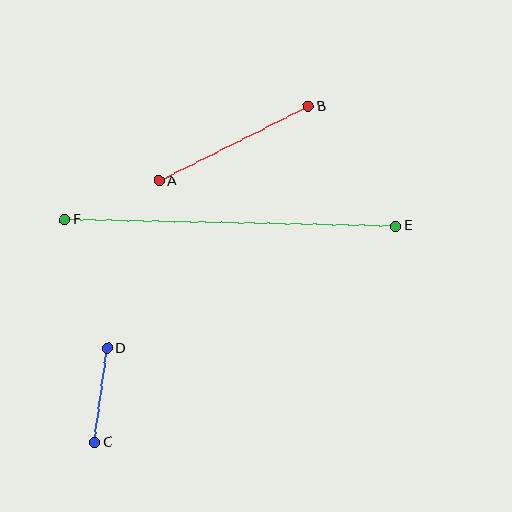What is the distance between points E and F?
The distance is approximately 331 pixels.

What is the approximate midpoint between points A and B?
The midpoint is at approximately (234, 144) pixels.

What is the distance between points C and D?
The distance is approximately 95 pixels.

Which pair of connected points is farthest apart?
Points E and F are farthest apart.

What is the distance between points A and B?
The distance is approximately 167 pixels.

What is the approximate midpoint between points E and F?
The midpoint is at approximately (230, 223) pixels.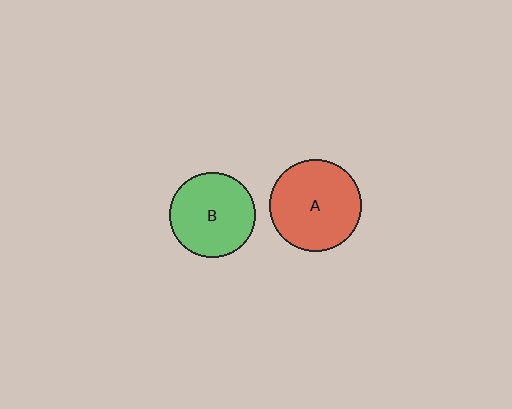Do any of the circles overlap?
No, none of the circles overlap.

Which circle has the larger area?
Circle A (red).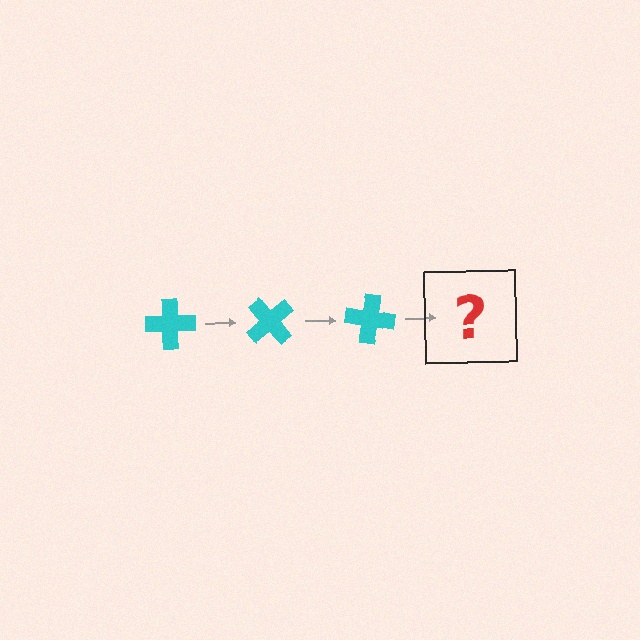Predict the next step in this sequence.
The next step is a cyan cross rotated 150 degrees.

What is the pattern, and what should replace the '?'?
The pattern is that the cross rotates 50 degrees each step. The '?' should be a cyan cross rotated 150 degrees.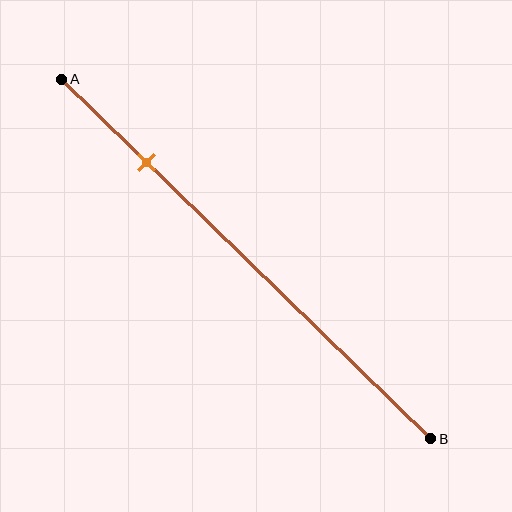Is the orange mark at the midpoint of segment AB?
No, the mark is at about 25% from A, not at the 50% midpoint.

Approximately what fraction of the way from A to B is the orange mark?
The orange mark is approximately 25% of the way from A to B.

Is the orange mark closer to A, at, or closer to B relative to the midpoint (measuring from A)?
The orange mark is closer to point A than the midpoint of segment AB.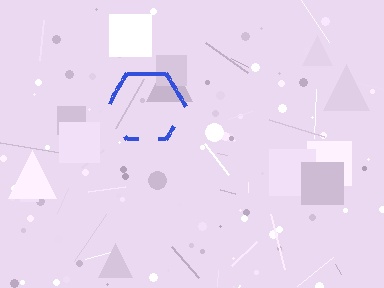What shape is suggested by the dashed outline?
The dashed outline suggests a hexagon.